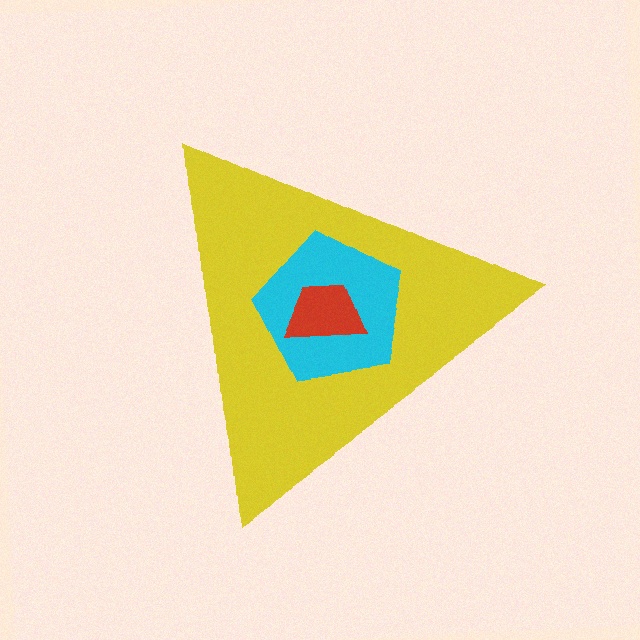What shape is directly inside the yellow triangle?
The cyan pentagon.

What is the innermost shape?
The red trapezoid.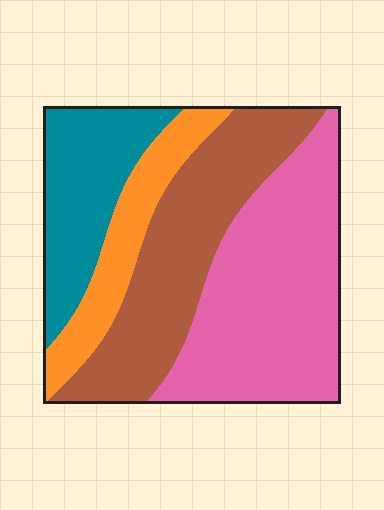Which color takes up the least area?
Orange, at roughly 15%.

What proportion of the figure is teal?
Teal covers around 20% of the figure.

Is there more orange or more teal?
Teal.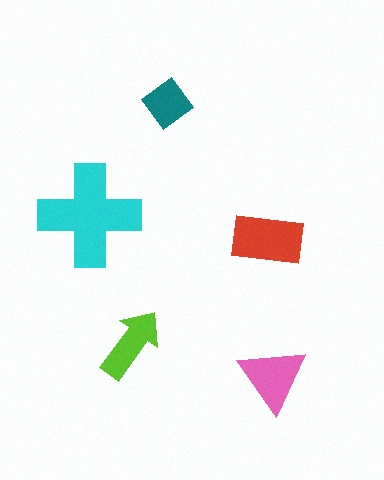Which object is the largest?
The cyan cross.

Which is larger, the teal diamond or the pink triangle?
The pink triangle.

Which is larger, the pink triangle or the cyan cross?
The cyan cross.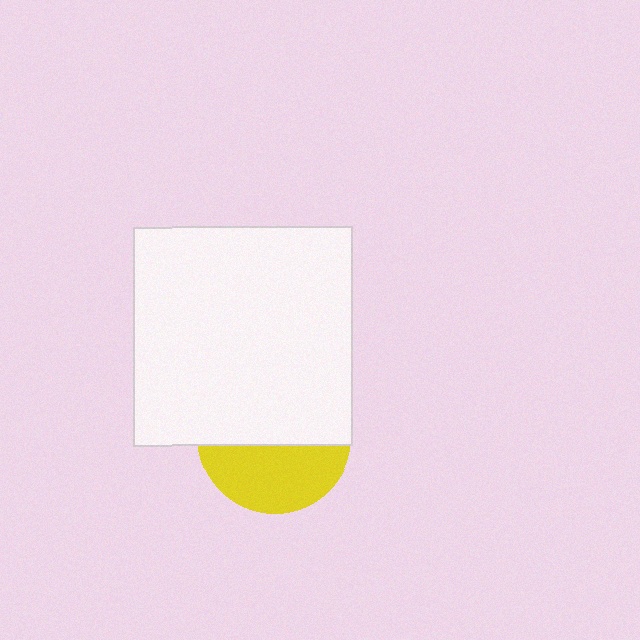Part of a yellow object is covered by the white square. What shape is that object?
It is a circle.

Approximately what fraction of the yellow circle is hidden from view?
Roughly 57% of the yellow circle is hidden behind the white square.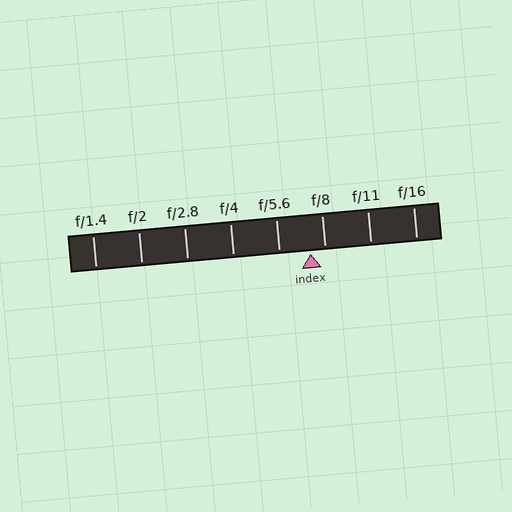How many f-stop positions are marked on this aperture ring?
There are 8 f-stop positions marked.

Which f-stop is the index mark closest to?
The index mark is closest to f/8.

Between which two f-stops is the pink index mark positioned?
The index mark is between f/5.6 and f/8.